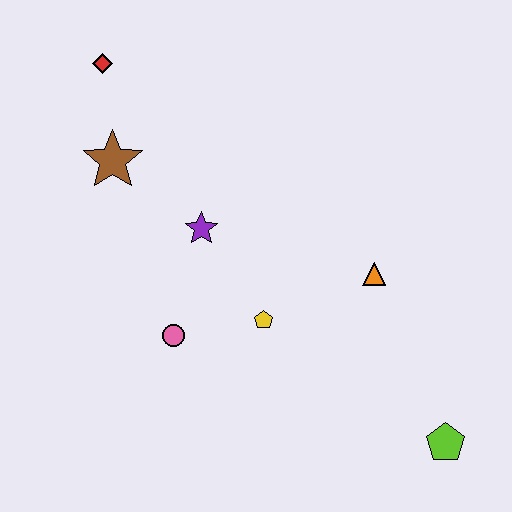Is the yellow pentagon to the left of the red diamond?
No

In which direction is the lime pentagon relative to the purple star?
The lime pentagon is to the right of the purple star.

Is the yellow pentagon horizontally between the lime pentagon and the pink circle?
Yes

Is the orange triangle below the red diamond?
Yes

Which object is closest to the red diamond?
The brown star is closest to the red diamond.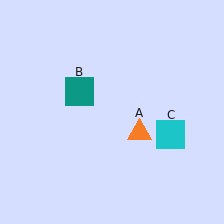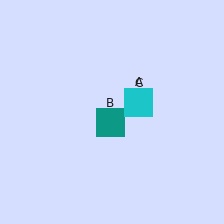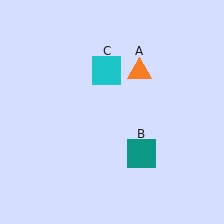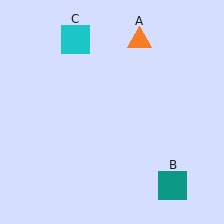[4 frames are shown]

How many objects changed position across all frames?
3 objects changed position: orange triangle (object A), teal square (object B), cyan square (object C).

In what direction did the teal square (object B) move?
The teal square (object B) moved down and to the right.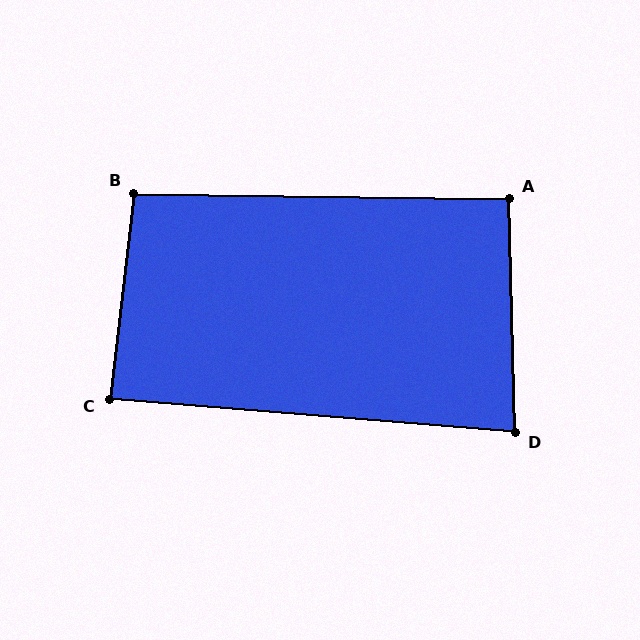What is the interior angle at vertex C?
Approximately 88 degrees (approximately right).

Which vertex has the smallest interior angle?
D, at approximately 84 degrees.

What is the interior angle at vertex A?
Approximately 92 degrees (approximately right).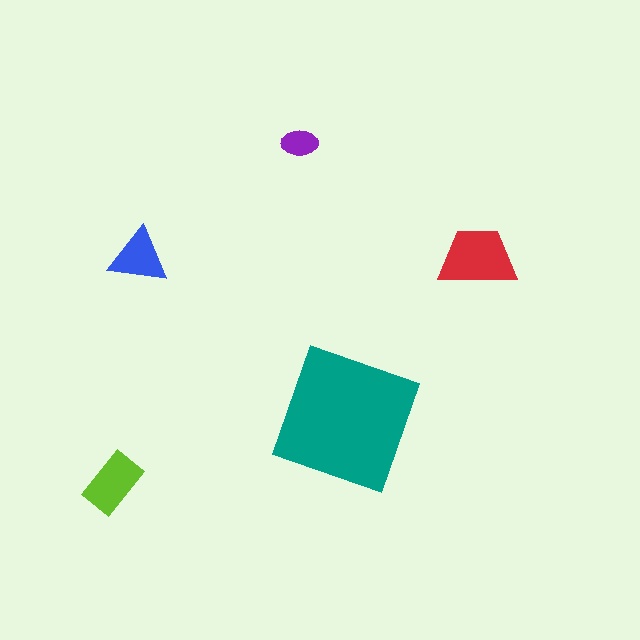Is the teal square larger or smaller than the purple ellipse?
Larger.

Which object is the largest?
The teal square.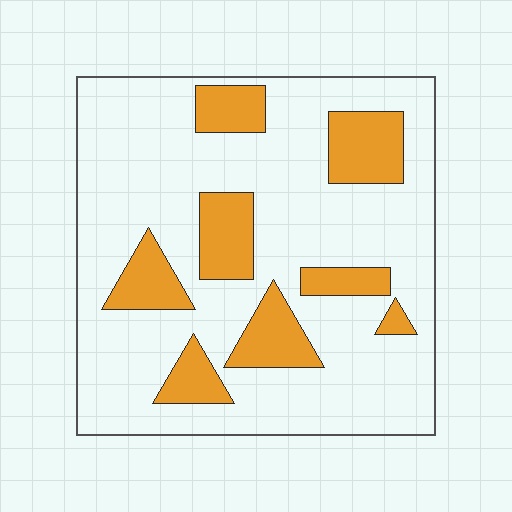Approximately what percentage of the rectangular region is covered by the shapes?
Approximately 20%.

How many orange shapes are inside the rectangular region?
8.